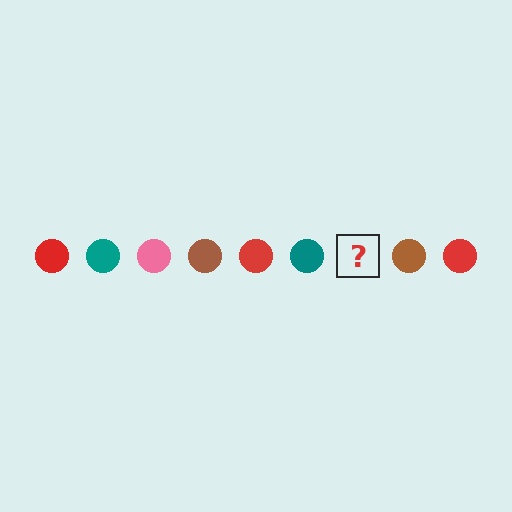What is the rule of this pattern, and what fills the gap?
The rule is that the pattern cycles through red, teal, pink, brown circles. The gap should be filled with a pink circle.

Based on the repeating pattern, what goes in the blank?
The blank should be a pink circle.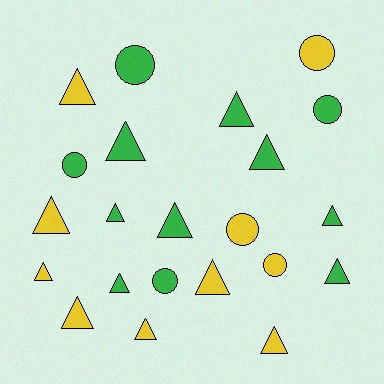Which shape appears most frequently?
Triangle, with 15 objects.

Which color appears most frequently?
Green, with 12 objects.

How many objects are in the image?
There are 22 objects.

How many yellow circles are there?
There are 3 yellow circles.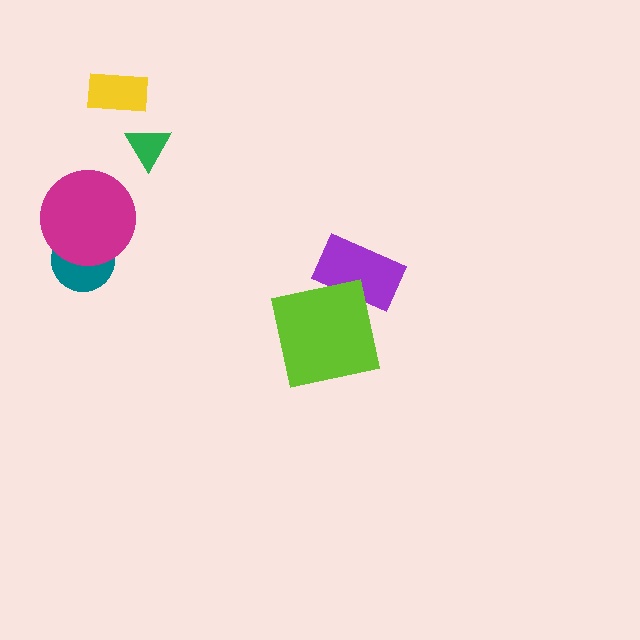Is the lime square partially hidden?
No, no other shape covers it.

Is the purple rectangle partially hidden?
Yes, it is partially covered by another shape.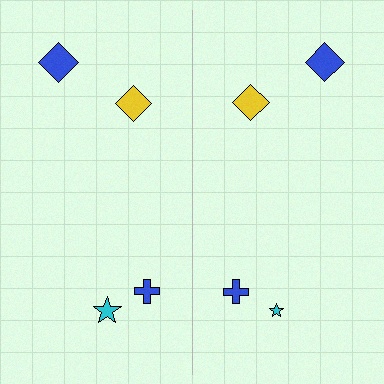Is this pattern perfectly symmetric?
No, the pattern is not perfectly symmetric. The cyan star on the right side has a different size than its mirror counterpart.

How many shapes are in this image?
There are 8 shapes in this image.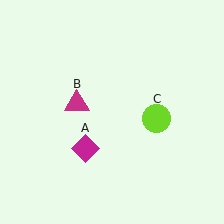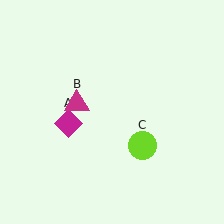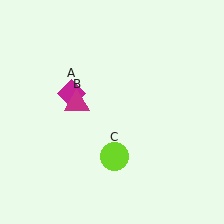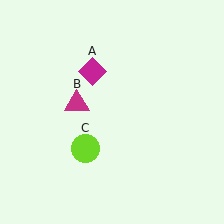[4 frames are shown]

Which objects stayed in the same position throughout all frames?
Magenta triangle (object B) remained stationary.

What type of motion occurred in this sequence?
The magenta diamond (object A), lime circle (object C) rotated clockwise around the center of the scene.